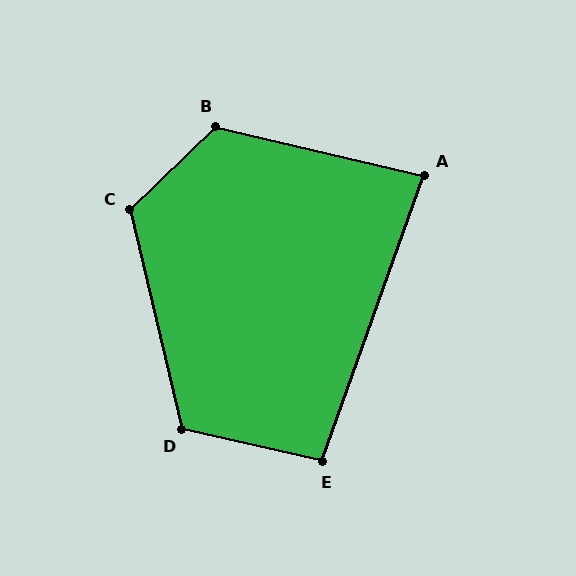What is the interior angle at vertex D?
Approximately 116 degrees (obtuse).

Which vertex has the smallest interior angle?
A, at approximately 83 degrees.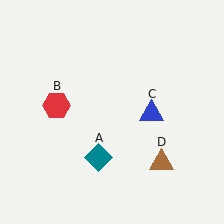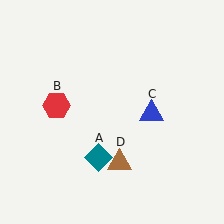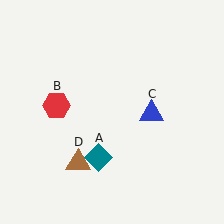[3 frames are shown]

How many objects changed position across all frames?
1 object changed position: brown triangle (object D).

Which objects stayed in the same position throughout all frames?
Teal diamond (object A) and red hexagon (object B) and blue triangle (object C) remained stationary.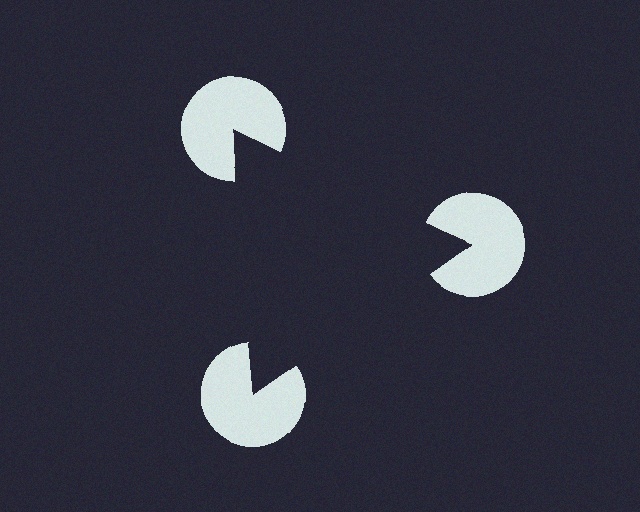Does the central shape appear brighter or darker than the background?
It typically appears slightly darker than the background, even though no actual brightness change is drawn.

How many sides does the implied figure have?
3 sides.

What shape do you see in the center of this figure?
An illusory triangle — its edges are inferred from the aligned wedge cuts in the pac-man discs, not physically drawn.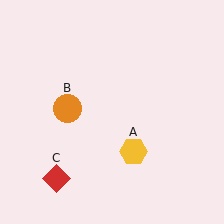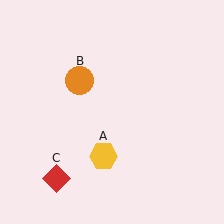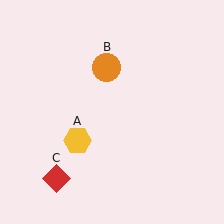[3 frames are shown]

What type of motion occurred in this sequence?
The yellow hexagon (object A), orange circle (object B) rotated clockwise around the center of the scene.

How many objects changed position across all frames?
2 objects changed position: yellow hexagon (object A), orange circle (object B).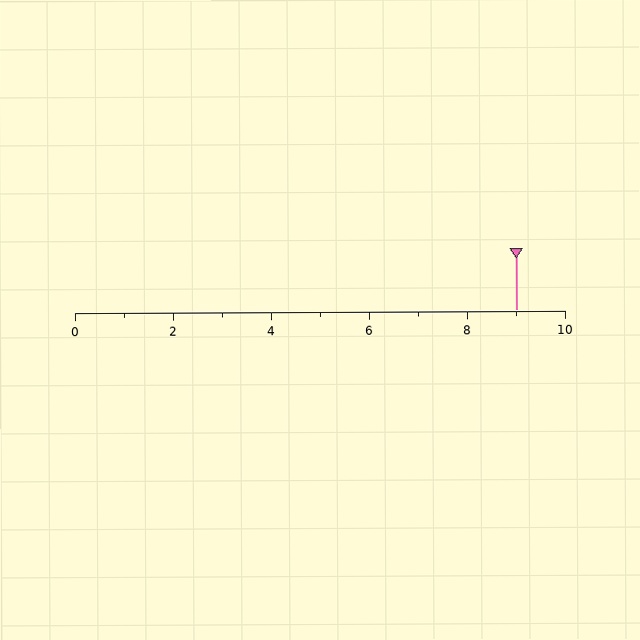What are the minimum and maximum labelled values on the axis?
The axis runs from 0 to 10.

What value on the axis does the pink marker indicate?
The marker indicates approximately 9.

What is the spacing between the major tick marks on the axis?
The major ticks are spaced 2 apart.